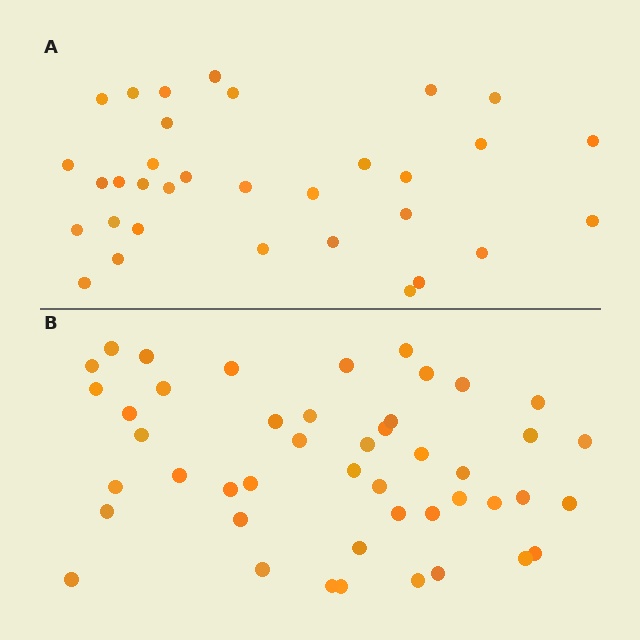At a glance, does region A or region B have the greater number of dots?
Region B (the bottom region) has more dots.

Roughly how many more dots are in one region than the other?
Region B has approximately 15 more dots than region A.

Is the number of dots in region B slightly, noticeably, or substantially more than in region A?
Region B has noticeably more, but not dramatically so. The ratio is roughly 1.4 to 1.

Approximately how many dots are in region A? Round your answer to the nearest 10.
About 30 dots. (The exact count is 33, which rounds to 30.)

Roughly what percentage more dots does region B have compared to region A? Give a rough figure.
About 40% more.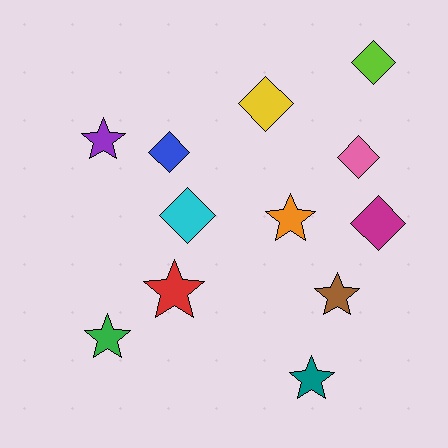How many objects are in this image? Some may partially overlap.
There are 12 objects.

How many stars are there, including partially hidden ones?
There are 6 stars.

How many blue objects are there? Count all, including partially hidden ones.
There is 1 blue object.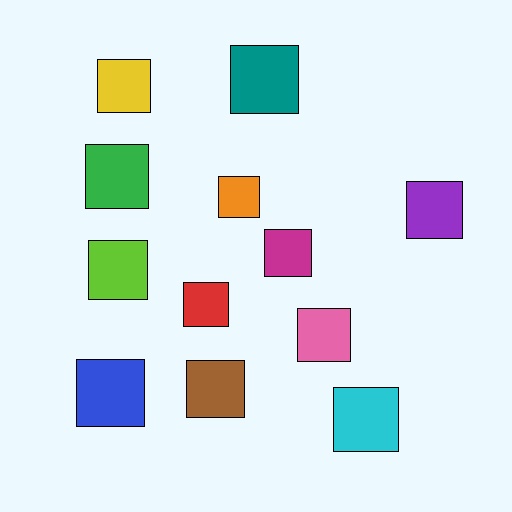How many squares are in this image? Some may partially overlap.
There are 12 squares.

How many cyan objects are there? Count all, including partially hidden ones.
There is 1 cyan object.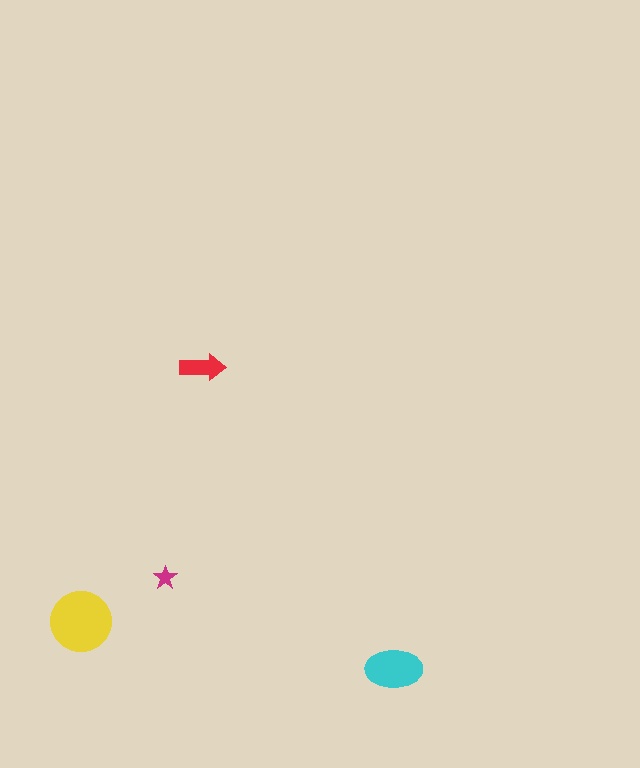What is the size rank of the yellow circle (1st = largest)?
1st.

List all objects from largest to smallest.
The yellow circle, the cyan ellipse, the red arrow, the magenta star.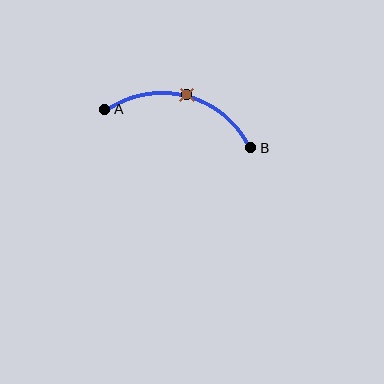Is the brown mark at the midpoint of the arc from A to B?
Yes. The brown mark lies on the arc at equal arc-length from both A and B — it is the arc midpoint.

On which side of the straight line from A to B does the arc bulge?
The arc bulges above the straight line connecting A and B.